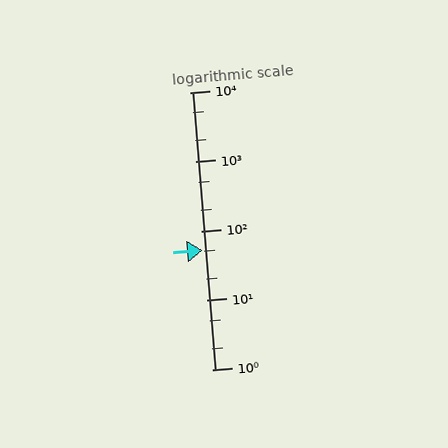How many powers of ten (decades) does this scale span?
The scale spans 4 decades, from 1 to 10000.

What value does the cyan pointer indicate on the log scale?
The pointer indicates approximately 52.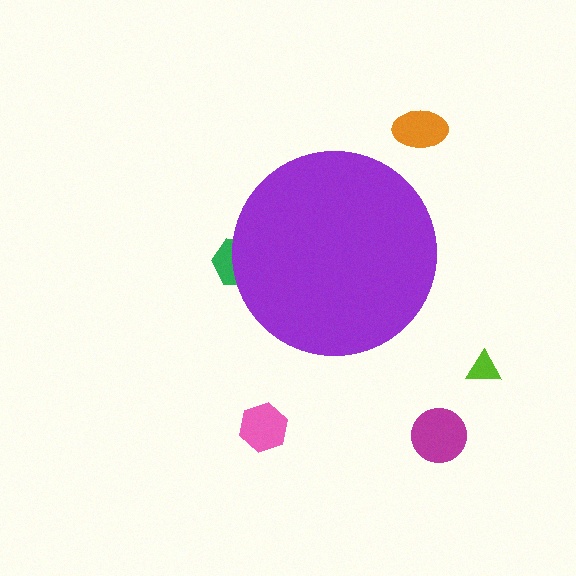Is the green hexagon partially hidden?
Yes, the green hexagon is partially hidden behind the purple circle.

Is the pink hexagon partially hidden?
No, the pink hexagon is fully visible.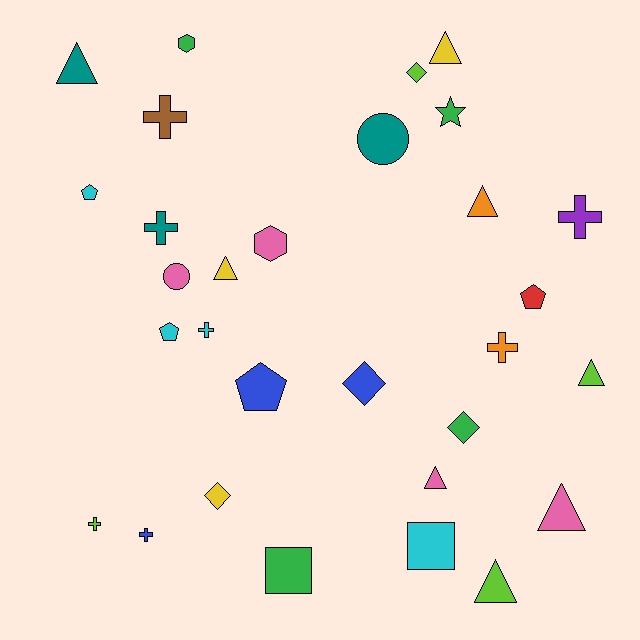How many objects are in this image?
There are 30 objects.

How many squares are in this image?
There are 2 squares.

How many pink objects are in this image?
There are 4 pink objects.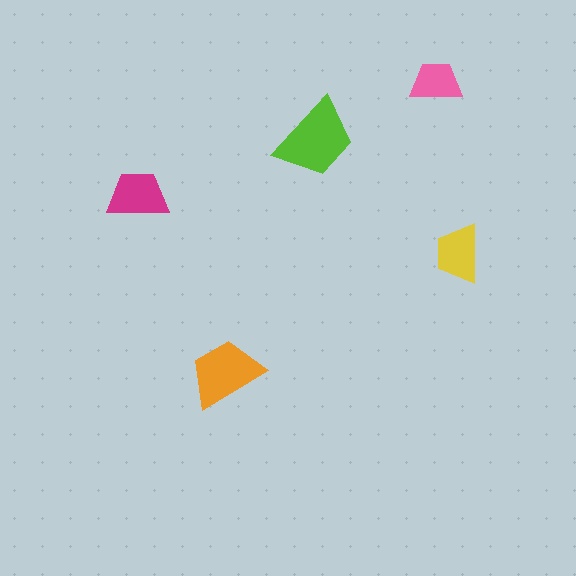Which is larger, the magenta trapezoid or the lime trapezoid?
The lime one.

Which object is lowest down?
The orange trapezoid is bottommost.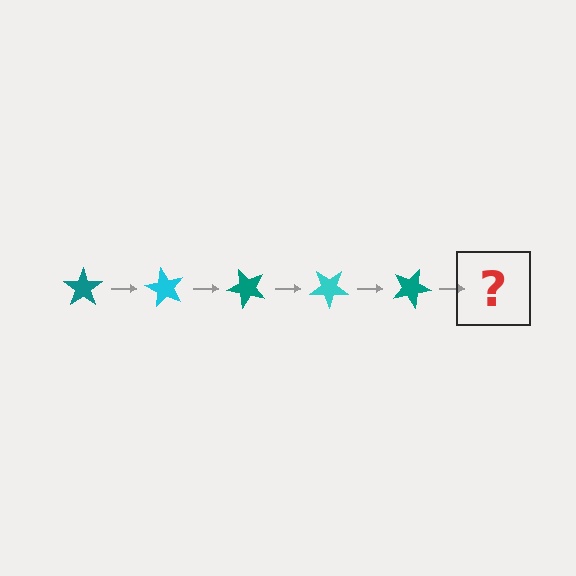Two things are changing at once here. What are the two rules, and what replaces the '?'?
The two rules are that it rotates 60 degrees each step and the color cycles through teal and cyan. The '?' should be a cyan star, rotated 300 degrees from the start.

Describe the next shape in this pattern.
It should be a cyan star, rotated 300 degrees from the start.